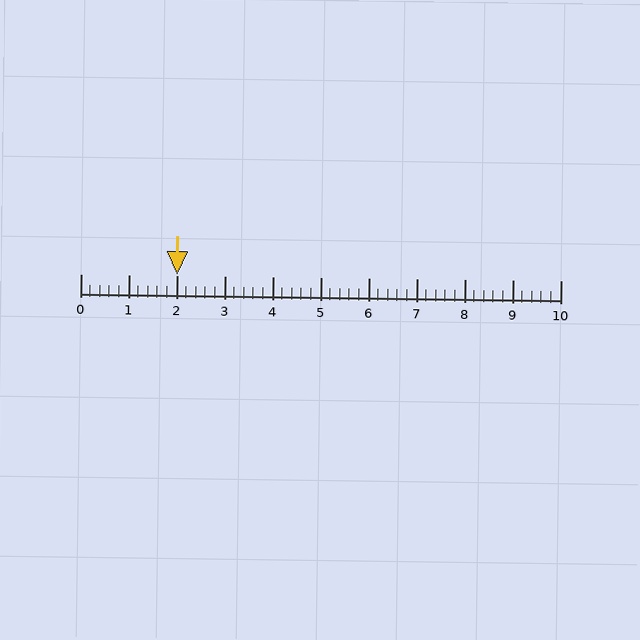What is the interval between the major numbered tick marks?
The major tick marks are spaced 1 units apart.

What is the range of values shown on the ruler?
The ruler shows values from 0 to 10.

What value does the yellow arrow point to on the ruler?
The yellow arrow points to approximately 2.0.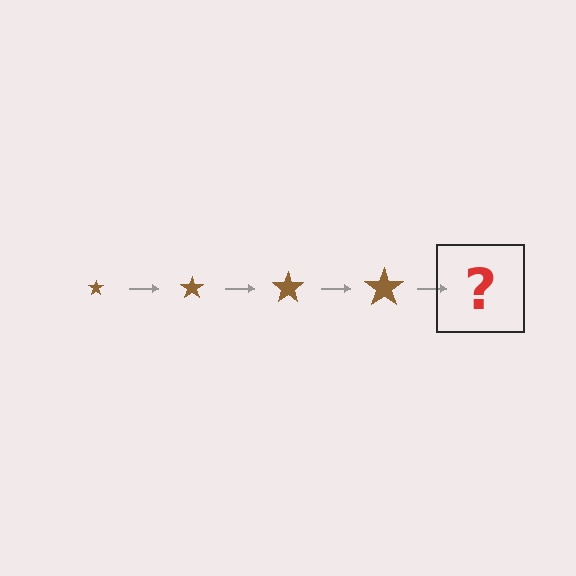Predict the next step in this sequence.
The next step is a brown star, larger than the previous one.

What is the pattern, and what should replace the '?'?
The pattern is that the star gets progressively larger each step. The '?' should be a brown star, larger than the previous one.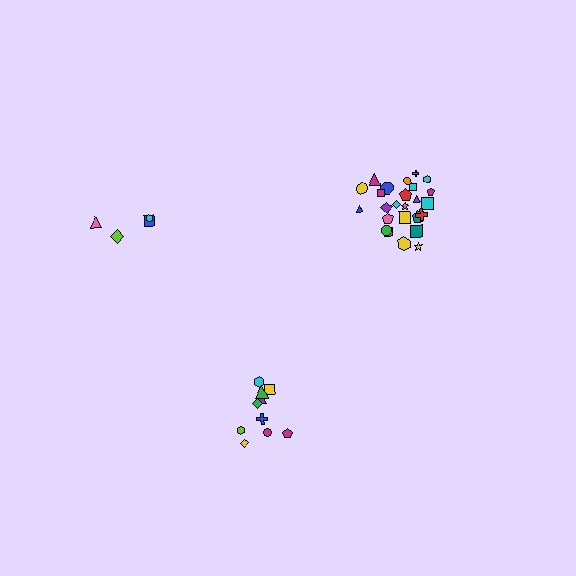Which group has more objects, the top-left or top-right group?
The top-right group.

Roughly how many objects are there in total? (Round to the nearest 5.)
Roughly 40 objects in total.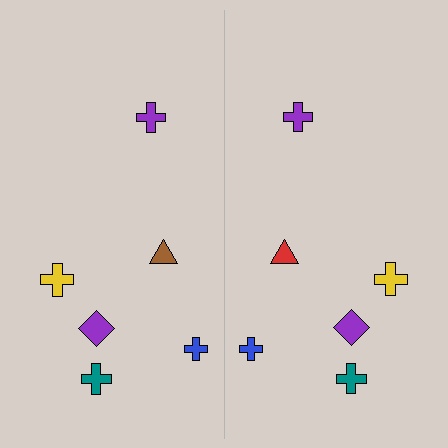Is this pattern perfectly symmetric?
No, the pattern is not perfectly symmetric. The red triangle on the right side breaks the symmetry — its mirror counterpart is brown.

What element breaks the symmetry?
The red triangle on the right side breaks the symmetry — its mirror counterpart is brown.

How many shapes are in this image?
There are 12 shapes in this image.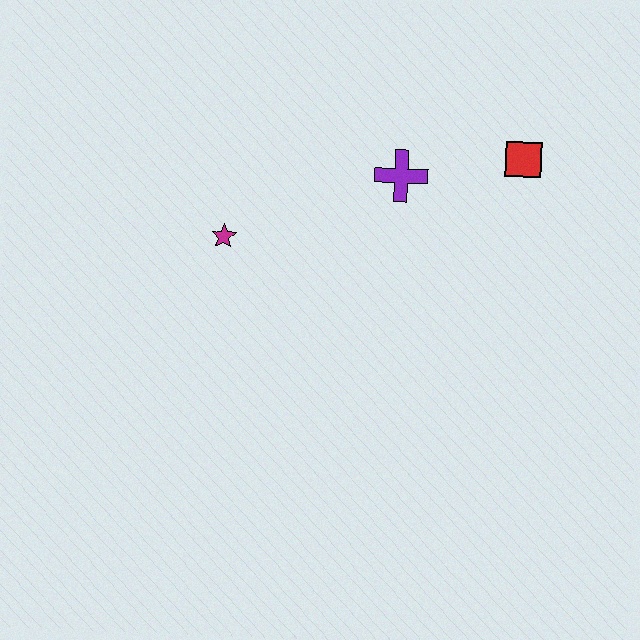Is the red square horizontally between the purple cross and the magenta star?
No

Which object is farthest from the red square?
The magenta star is farthest from the red square.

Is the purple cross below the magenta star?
No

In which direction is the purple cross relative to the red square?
The purple cross is to the left of the red square.